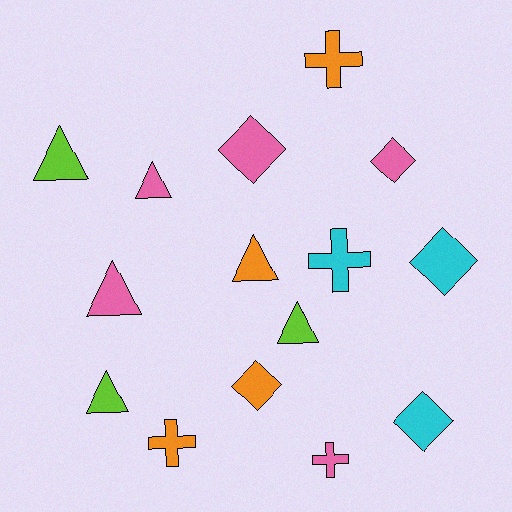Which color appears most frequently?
Pink, with 5 objects.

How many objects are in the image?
There are 15 objects.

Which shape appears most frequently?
Triangle, with 6 objects.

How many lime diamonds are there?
There are no lime diamonds.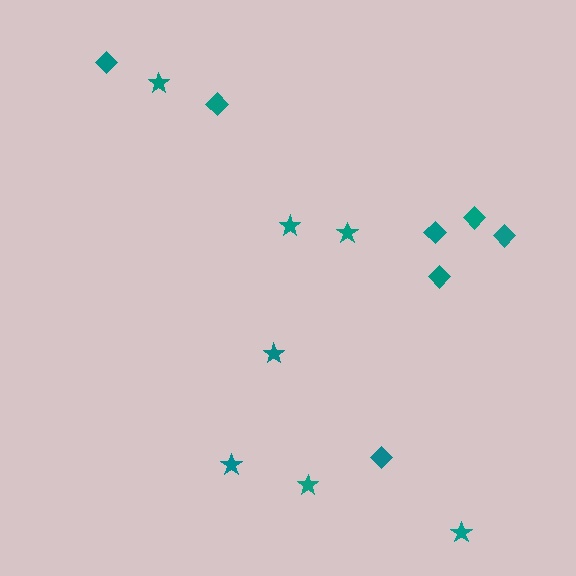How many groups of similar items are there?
There are 2 groups: one group of stars (7) and one group of diamonds (7).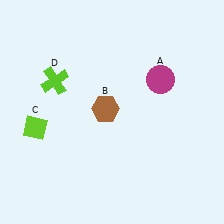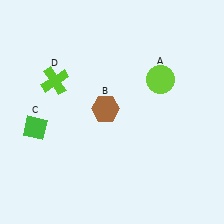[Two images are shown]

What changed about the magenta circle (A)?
In Image 1, A is magenta. In Image 2, it changed to lime.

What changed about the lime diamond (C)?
In Image 1, C is lime. In Image 2, it changed to green.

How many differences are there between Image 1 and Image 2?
There are 2 differences between the two images.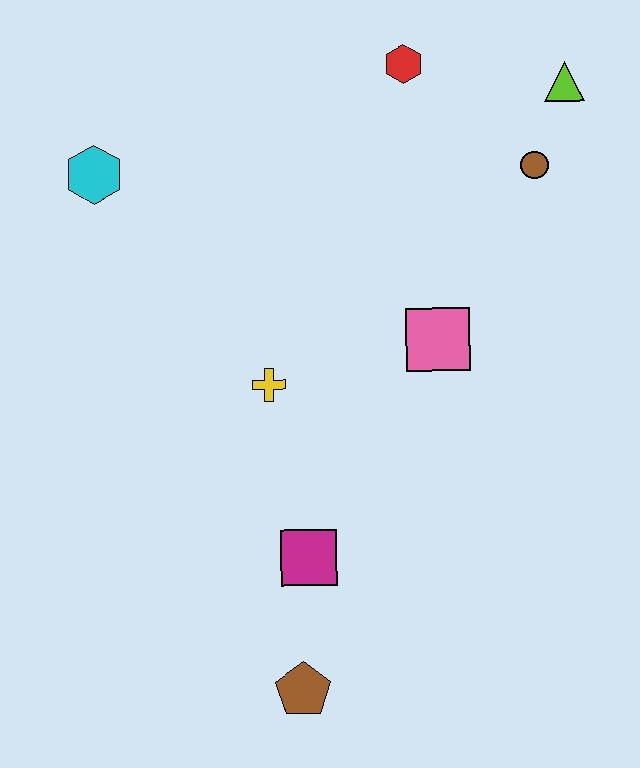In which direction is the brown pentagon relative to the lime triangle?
The brown pentagon is below the lime triangle.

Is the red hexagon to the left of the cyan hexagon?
No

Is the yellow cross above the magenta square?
Yes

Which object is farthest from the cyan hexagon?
The brown pentagon is farthest from the cyan hexagon.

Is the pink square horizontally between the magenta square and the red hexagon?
No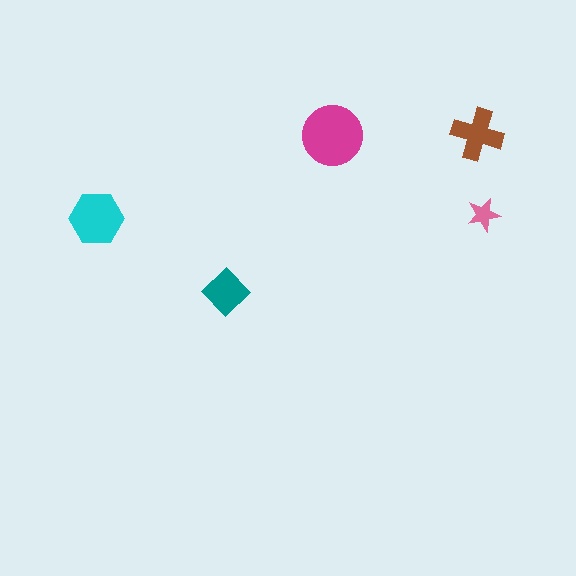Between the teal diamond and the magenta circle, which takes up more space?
The magenta circle.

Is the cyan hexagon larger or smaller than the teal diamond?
Larger.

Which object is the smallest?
The pink star.